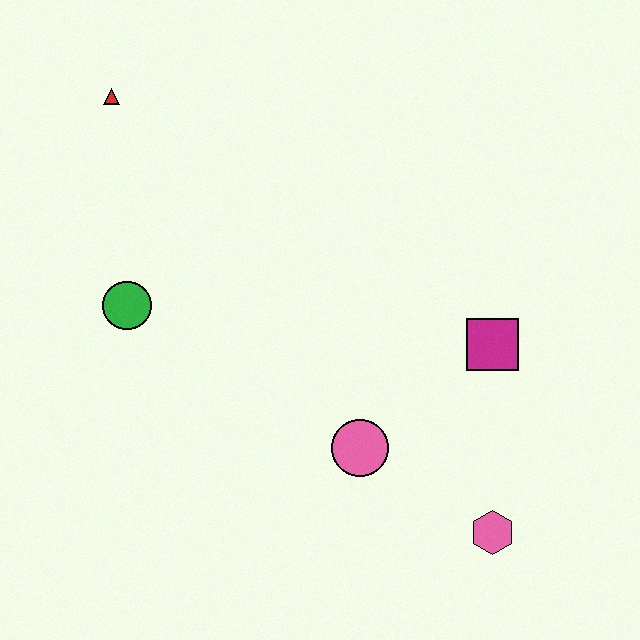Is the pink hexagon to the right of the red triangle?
Yes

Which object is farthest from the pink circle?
The red triangle is farthest from the pink circle.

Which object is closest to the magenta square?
The pink circle is closest to the magenta square.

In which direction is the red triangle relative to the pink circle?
The red triangle is above the pink circle.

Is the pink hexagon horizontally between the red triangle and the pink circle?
No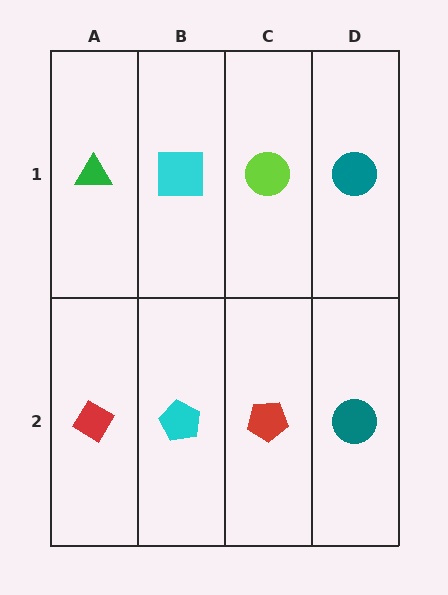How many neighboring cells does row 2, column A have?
2.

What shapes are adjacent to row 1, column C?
A red pentagon (row 2, column C), a cyan square (row 1, column B), a teal circle (row 1, column D).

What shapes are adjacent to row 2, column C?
A lime circle (row 1, column C), a cyan pentagon (row 2, column B), a teal circle (row 2, column D).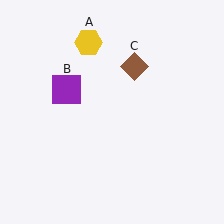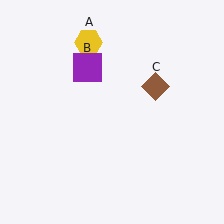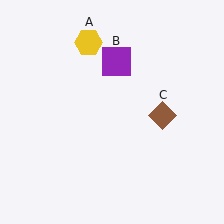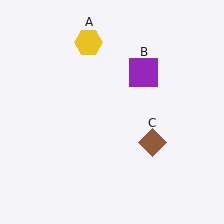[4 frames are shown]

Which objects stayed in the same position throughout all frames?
Yellow hexagon (object A) remained stationary.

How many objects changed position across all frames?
2 objects changed position: purple square (object B), brown diamond (object C).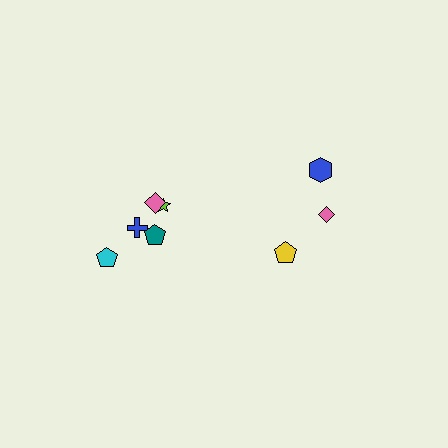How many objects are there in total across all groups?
There are 8 objects.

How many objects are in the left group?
There are 5 objects.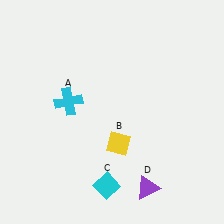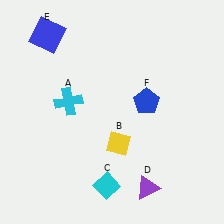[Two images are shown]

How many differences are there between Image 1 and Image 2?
There are 2 differences between the two images.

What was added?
A blue square (E), a blue pentagon (F) were added in Image 2.